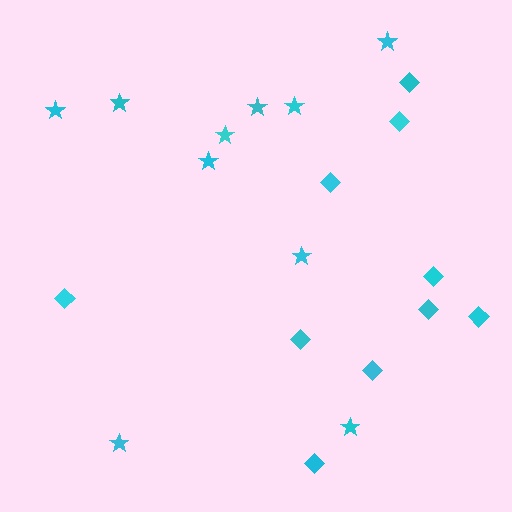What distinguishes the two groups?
There are 2 groups: one group of diamonds (10) and one group of stars (10).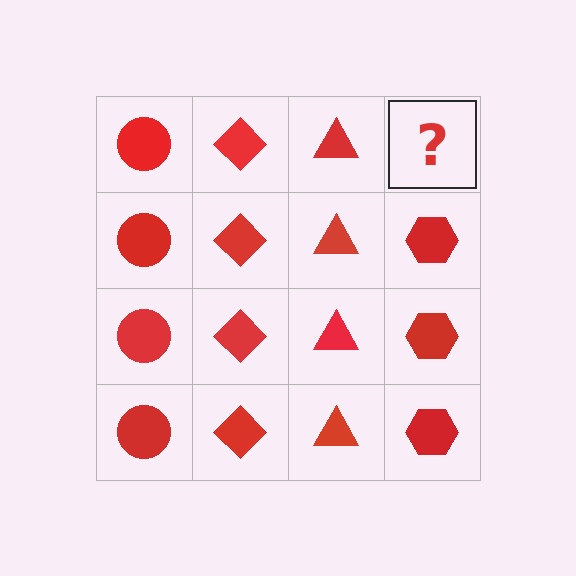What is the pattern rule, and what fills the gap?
The rule is that each column has a consistent shape. The gap should be filled with a red hexagon.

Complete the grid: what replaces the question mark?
The question mark should be replaced with a red hexagon.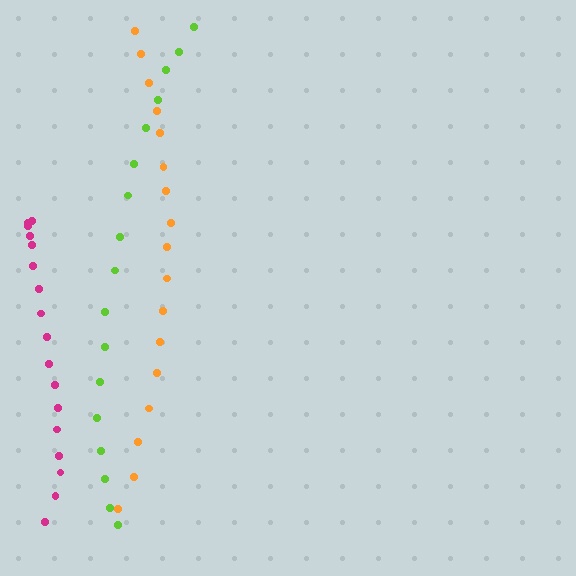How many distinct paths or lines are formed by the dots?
There are 3 distinct paths.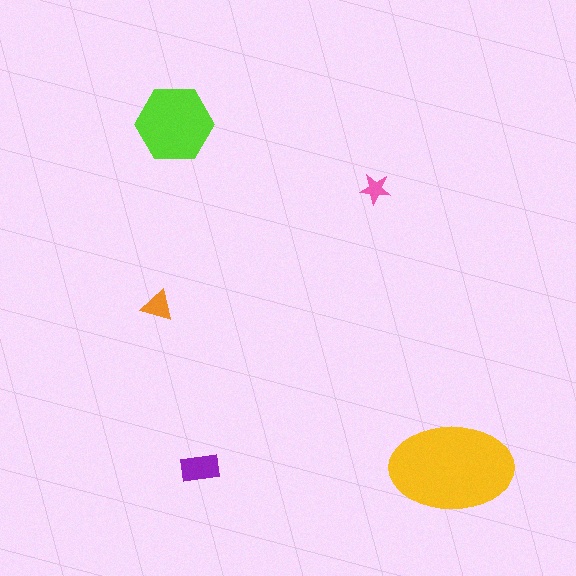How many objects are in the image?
There are 5 objects in the image.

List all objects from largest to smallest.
The yellow ellipse, the lime hexagon, the purple rectangle, the orange triangle, the pink star.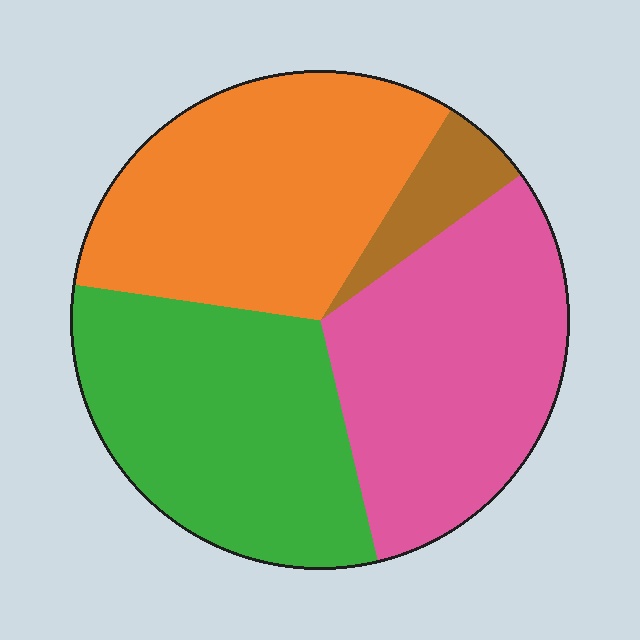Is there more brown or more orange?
Orange.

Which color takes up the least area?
Brown, at roughly 5%.